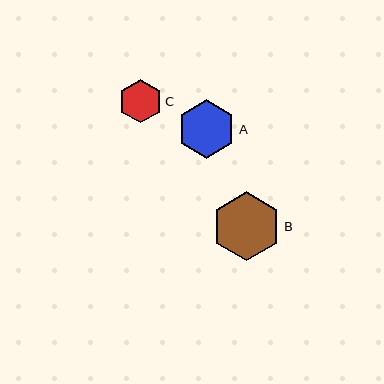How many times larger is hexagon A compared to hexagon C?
Hexagon A is approximately 1.4 times the size of hexagon C.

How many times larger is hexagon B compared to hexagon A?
Hexagon B is approximately 1.2 times the size of hexagon A.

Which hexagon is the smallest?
Hexagon C is the smallest with a size of approximately 43 pixels.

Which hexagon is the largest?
Hexagon B is the largest with a size of approximately 69 pixels.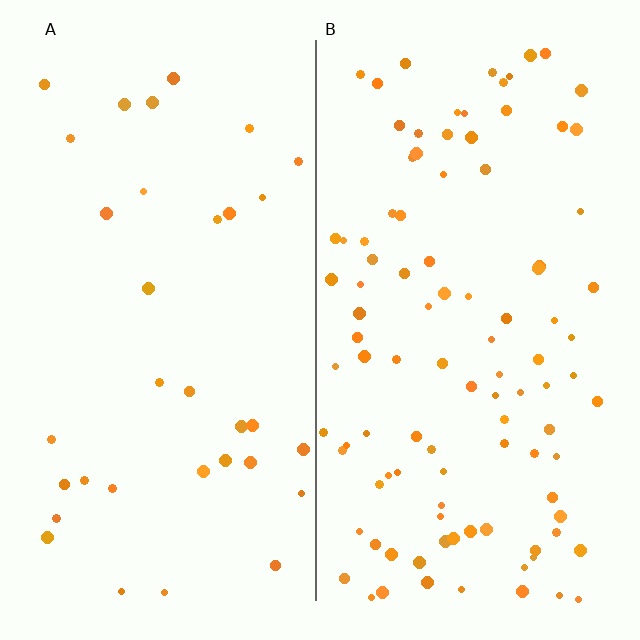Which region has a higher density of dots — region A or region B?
B (the right).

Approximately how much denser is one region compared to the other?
Approximately 3.1× — region B over region A.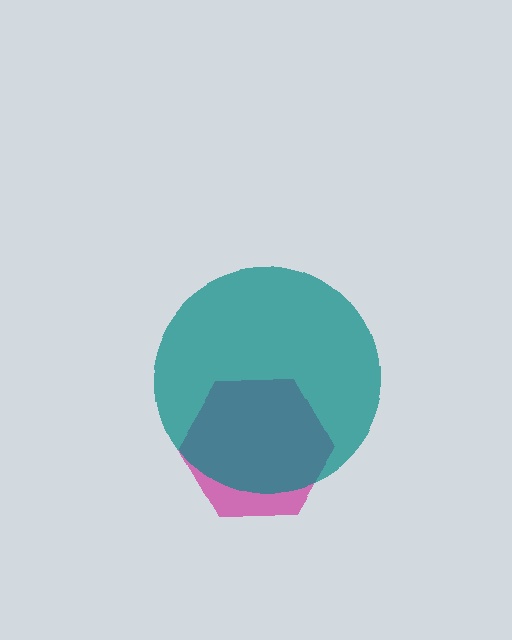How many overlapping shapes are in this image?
There are 2 overlapping shapes in the image.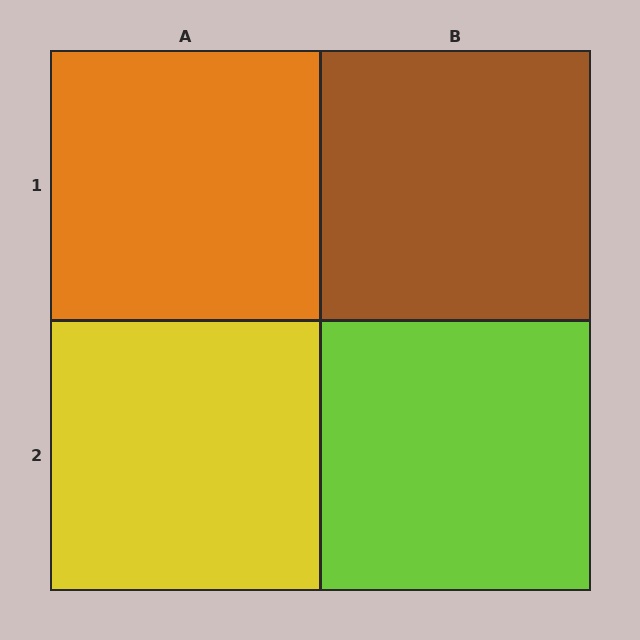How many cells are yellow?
1 cell is yellow.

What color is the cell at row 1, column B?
Brown.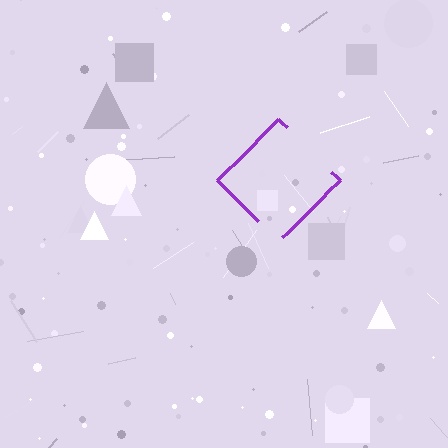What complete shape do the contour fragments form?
The contour fragments form a diamond.